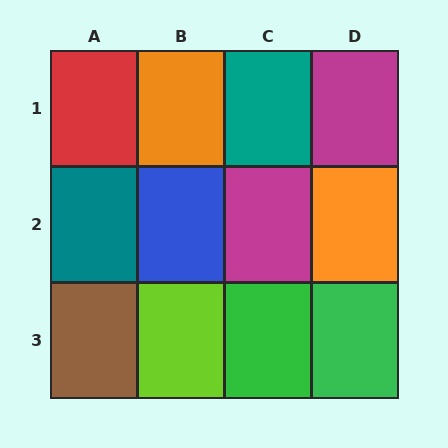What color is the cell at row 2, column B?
Blue.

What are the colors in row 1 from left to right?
Red, orange, teal, magenta.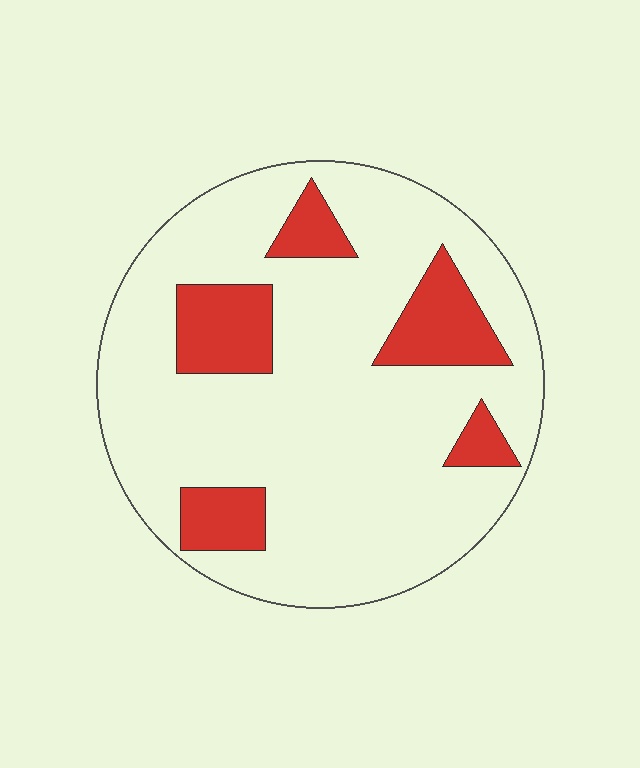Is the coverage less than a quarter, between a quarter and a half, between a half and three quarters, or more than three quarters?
Less than a quarter.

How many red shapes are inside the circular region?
5.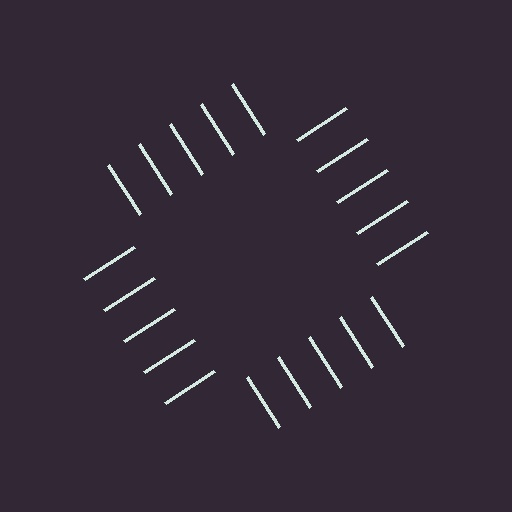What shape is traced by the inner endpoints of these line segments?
An illusory square — the line segments terminate on its edges but no continuous stroke is drawn.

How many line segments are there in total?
20 — 5 along each of the 4 edges.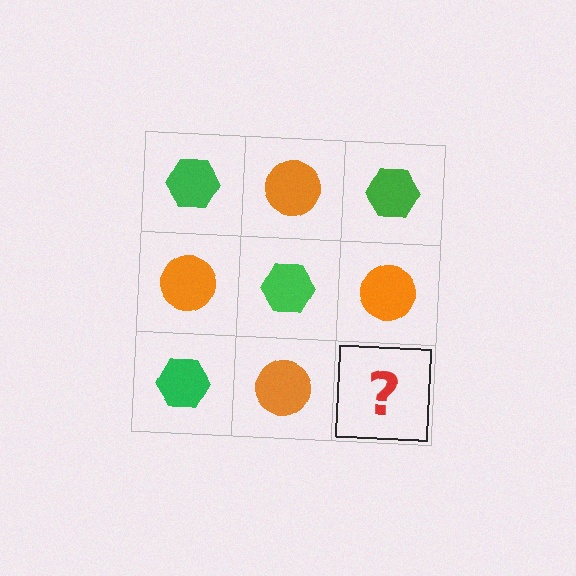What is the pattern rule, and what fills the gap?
The rule is that it alternates green hexagon and orange circle in a checkerboard pattern. The gap should be filled with a green hexagon.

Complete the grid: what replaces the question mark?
The question mark should be replaced with a green hexagon.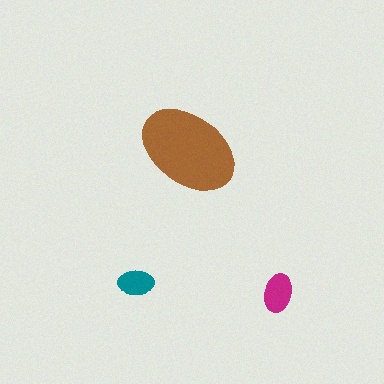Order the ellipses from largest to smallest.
the brown one, the magenta one, the teal one.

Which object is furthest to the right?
The magenta ellipse is rightmost.